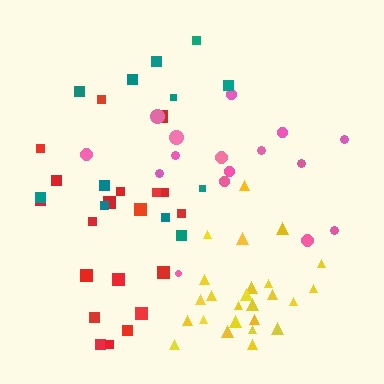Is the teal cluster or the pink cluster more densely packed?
Pink.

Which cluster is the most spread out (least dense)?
Teal.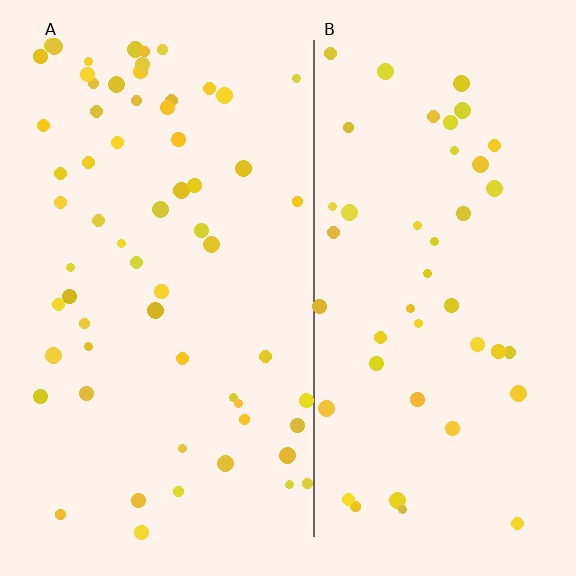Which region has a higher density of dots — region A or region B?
A (the left).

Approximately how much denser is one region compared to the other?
Approximately 1.4× — region A over region B.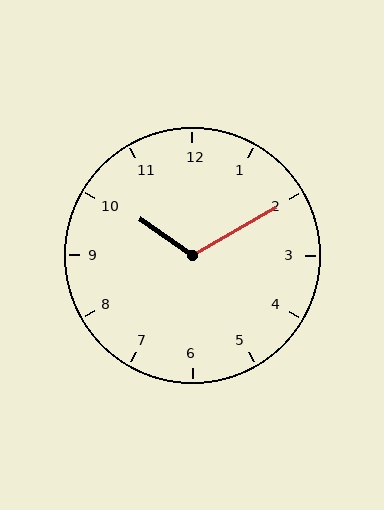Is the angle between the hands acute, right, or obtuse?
It is obtuse.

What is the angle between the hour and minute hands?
Approximately 115 degrees.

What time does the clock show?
10:10.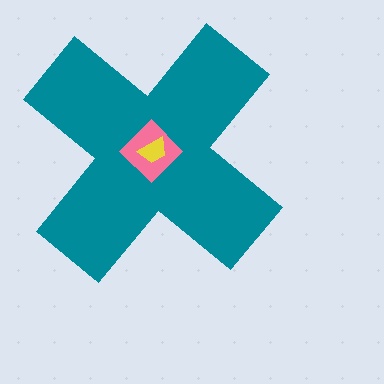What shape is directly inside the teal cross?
The pink diamond.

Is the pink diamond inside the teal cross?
Yes.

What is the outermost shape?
The teal cross.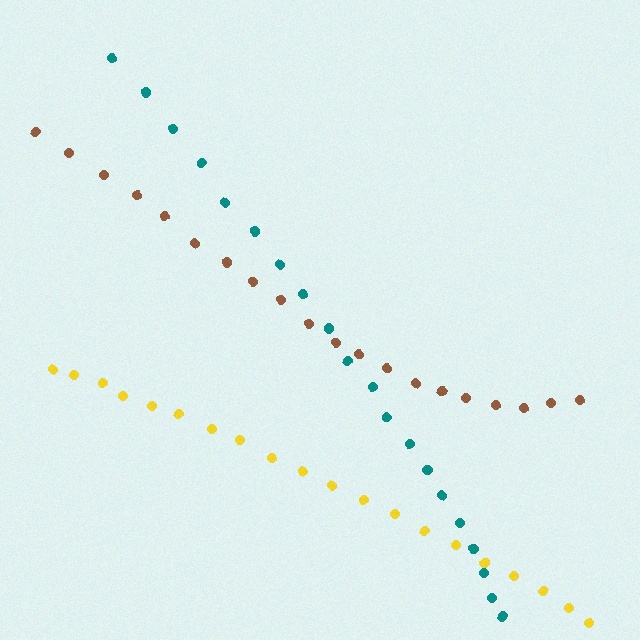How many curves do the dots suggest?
There are 3 distinct paths.